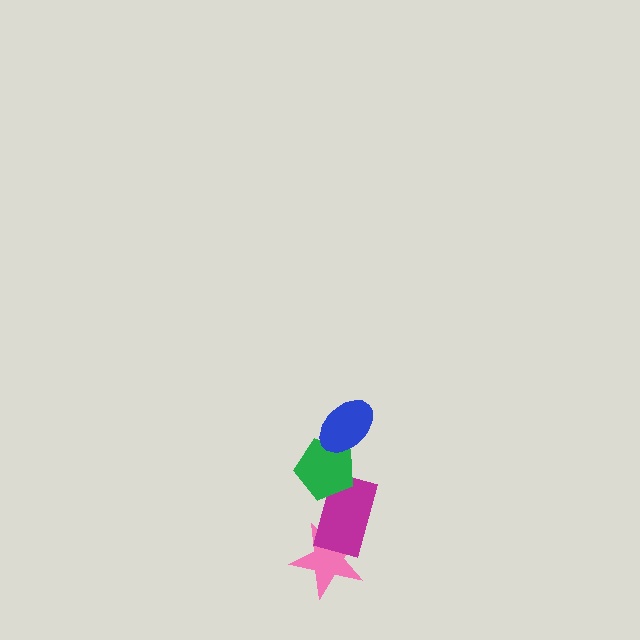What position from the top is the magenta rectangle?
The magenta rectangle is 3rd from the top.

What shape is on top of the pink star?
The magenta rectangle is on top of the pink star.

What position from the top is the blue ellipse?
The blue ellipse is 1st from the top.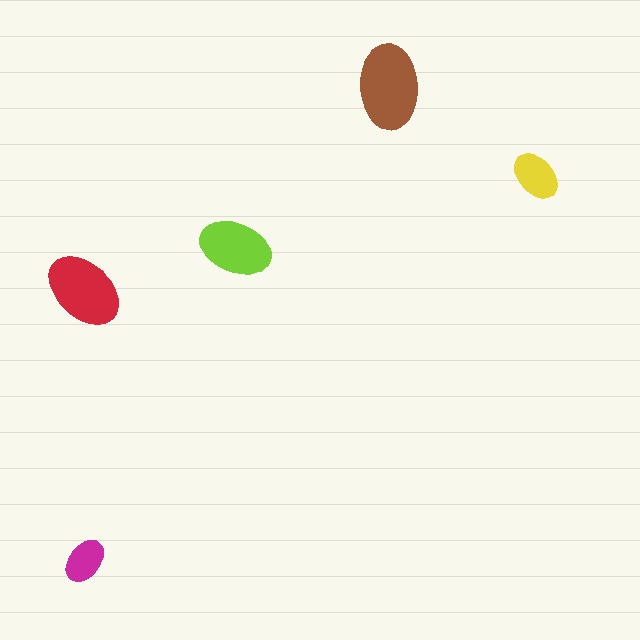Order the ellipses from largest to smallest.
the brown one, the red one, the lime one, the yellow one, the magenta one.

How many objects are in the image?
There are 5 objects in the image.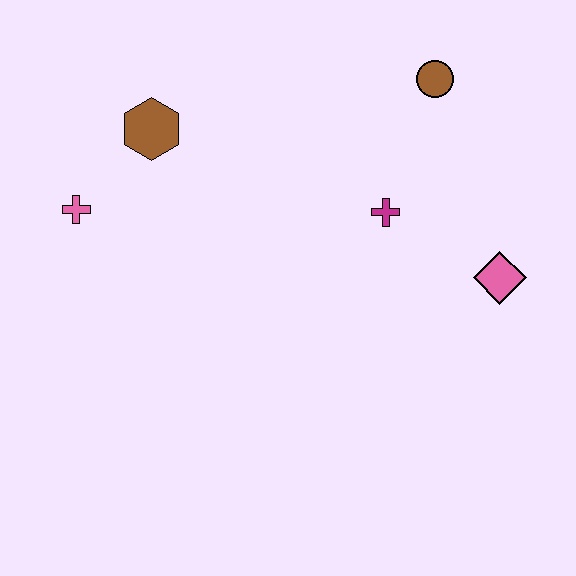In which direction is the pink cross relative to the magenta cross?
The pink cross is to the left of the magenta cross.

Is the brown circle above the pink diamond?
Yes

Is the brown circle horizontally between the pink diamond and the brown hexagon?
Yes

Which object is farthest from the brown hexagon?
The pink diamond is farthest from the brown hexagon.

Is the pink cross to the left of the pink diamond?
Yes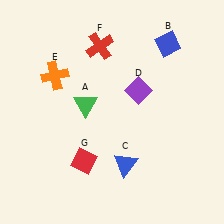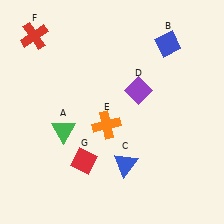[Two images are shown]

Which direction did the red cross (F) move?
The red cross (F) moved left.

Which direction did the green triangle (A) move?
The green triangle (A) moved down.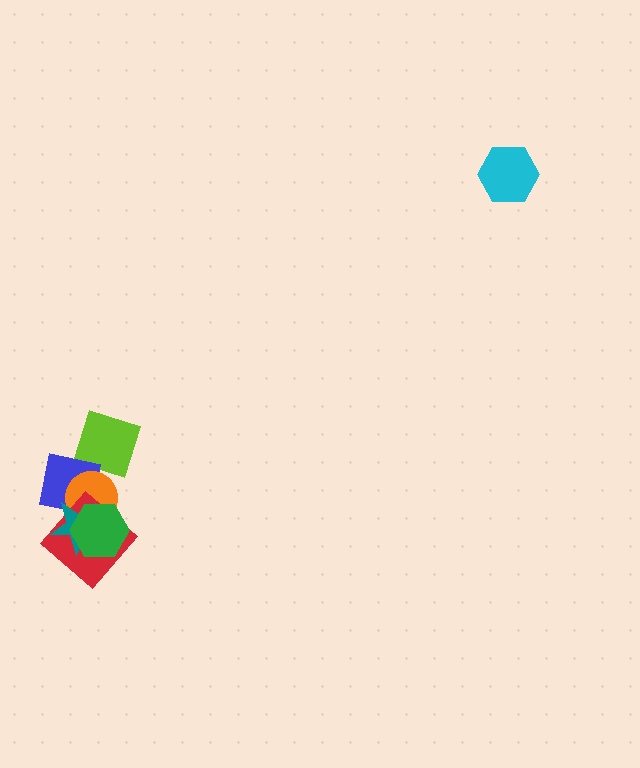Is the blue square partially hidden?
Yes, it is partially covered by another shape.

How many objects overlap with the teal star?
4 objects overlap with the teal star.